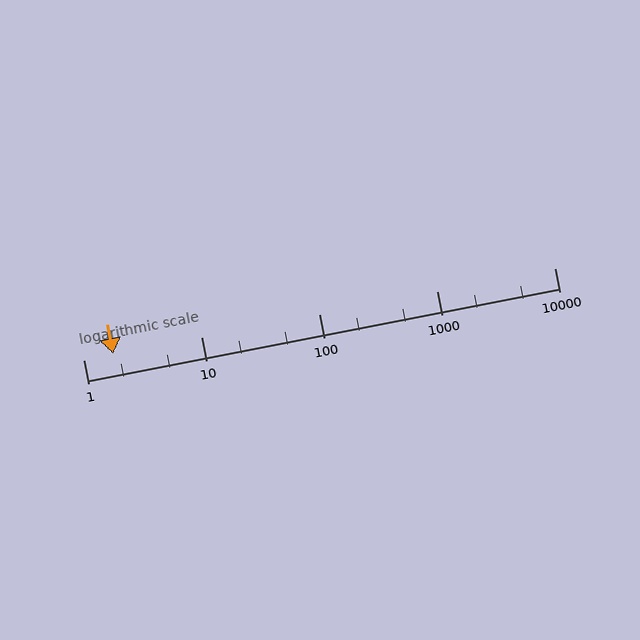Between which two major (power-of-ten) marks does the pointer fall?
The pointer is between 1 and 10.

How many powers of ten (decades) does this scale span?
The scale spans 4 decades, from 1 to 10000.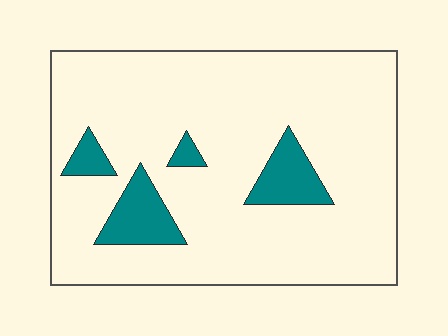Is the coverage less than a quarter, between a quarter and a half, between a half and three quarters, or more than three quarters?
Less than a quarter.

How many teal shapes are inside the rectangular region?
4.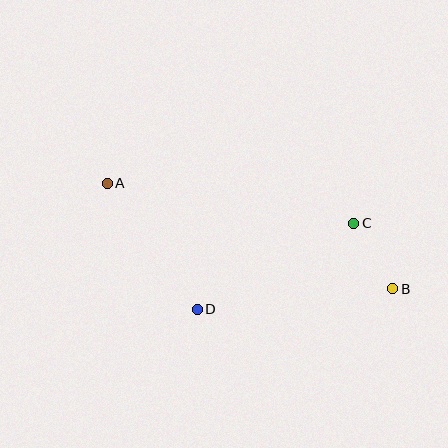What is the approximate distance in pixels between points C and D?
The distance between C and D is approximately 178 pixels.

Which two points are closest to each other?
Points B and C are closest to each other.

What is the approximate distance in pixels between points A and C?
The distance between A and C is approximately 250 pixels.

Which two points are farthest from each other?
Points A and B are farthest from each other.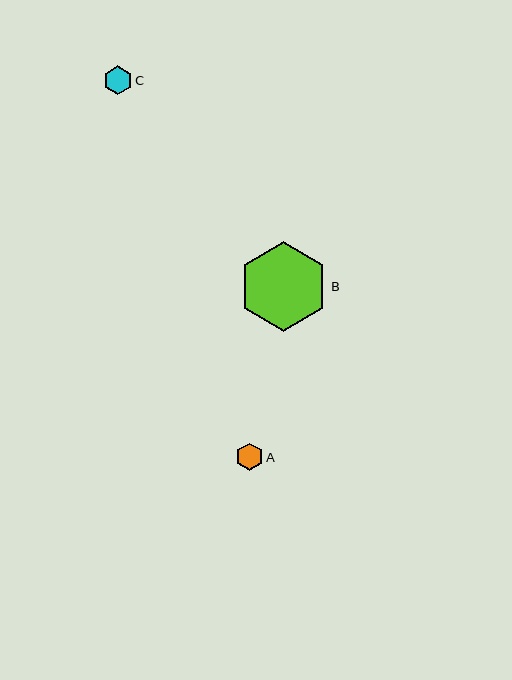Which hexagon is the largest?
Hexagon B is the largest with a size of approximately 89 pixels.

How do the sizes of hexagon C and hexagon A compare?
Hexagon C and hexagon A are approximately the same size.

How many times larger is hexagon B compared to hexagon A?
Hexagon B is approximately 3.3 times the size of hexagon A.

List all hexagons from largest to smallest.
From largest to smallest: B, C, A.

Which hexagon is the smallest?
Hexagon A is the smallest with a size of approximately 27 pixels.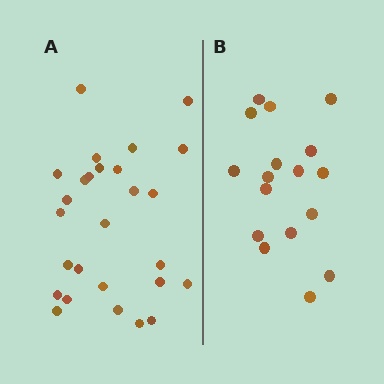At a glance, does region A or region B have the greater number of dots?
Region A (the left region) has more dots.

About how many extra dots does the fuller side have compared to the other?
Region A has roughly 10 or so more dots than region B.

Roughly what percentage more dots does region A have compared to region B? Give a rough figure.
About 60% more.